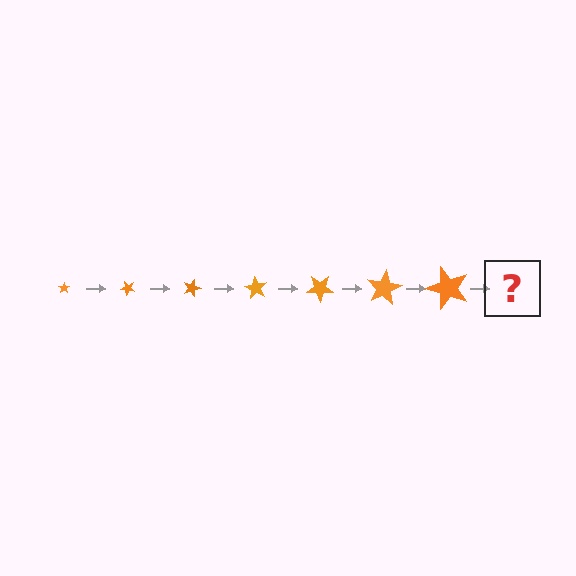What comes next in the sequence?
The next element should be a star, larger than the previous one and rotated 315 degrees from the start.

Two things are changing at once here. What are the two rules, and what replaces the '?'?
The two rules are that the star grows larger each step and it rotates 45 degrees each step. The '?' should be a star, larger than the previous one and rotated 315 degrees from the start.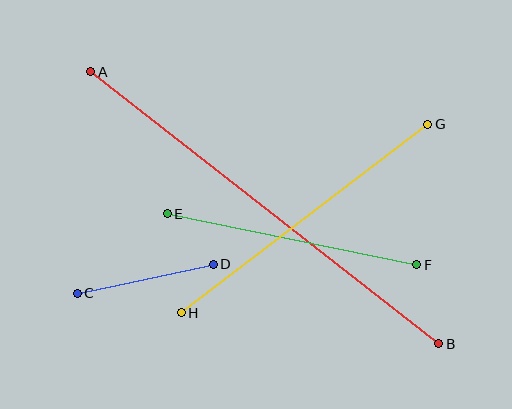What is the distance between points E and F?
The distance is approximately 255 pixels.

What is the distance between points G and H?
The distance is approximately 310 pixels.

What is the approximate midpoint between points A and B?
The midpoint is at approximately (265, 208) pixels.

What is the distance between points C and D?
The distance is approximately 139 pixels.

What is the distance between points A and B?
The distance is approximately 442 pixels.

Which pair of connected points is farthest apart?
Points A and B are farthest apart.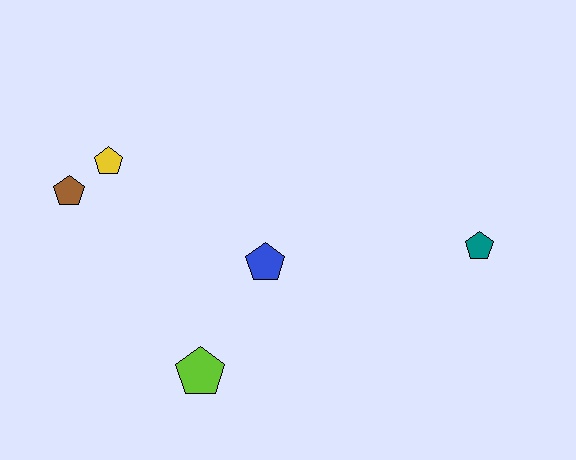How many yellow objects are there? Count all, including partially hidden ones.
There is 1 yellow object.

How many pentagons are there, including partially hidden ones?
There are 5 pentagons.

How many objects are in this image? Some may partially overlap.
There are 5 objects.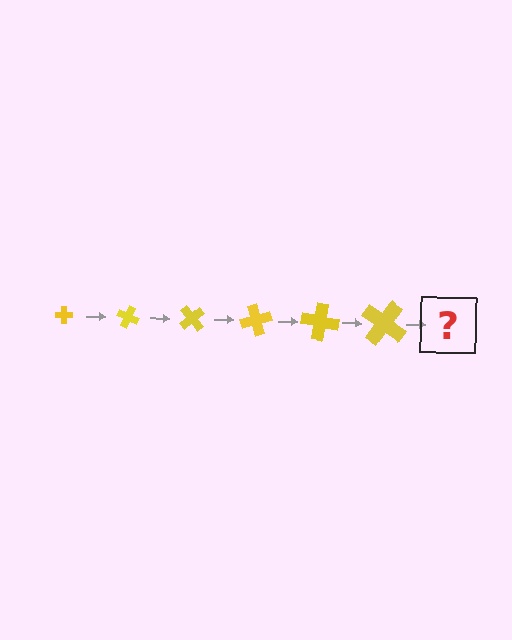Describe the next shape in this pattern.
It should be a cross, larger than the previous one and rotated 150 degrees from the start.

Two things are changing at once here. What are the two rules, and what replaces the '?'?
The two rules are that the cross grows larger each step and it rotates 25 degrees each step. The '?' should be a cross, larger than the previous one and rotated 150 degrees from the start.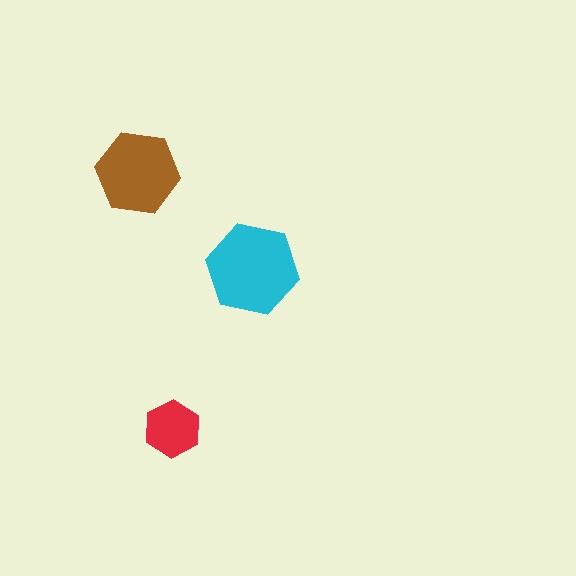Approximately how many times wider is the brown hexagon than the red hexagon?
About 1.5 times wider.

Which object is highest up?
The brown hexagon is topmost.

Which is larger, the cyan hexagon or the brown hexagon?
The cyan one.